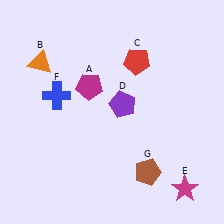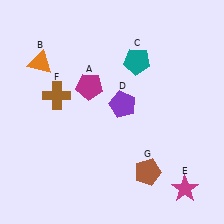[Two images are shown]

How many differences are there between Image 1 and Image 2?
There are 2 differences between the two images.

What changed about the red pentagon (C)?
In Image 1, C is red. In Image 2, it changed to teal.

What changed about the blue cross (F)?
In Image 1, F is blue. In Image 2, it changed to brown.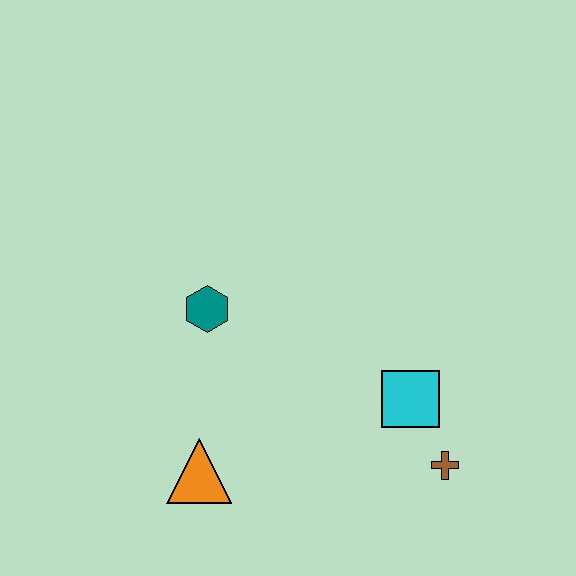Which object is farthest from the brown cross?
The teal hexagon is farthest from the brown cross.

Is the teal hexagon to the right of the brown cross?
No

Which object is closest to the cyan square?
The brown cross is closest to the cyan square.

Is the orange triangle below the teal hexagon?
Yes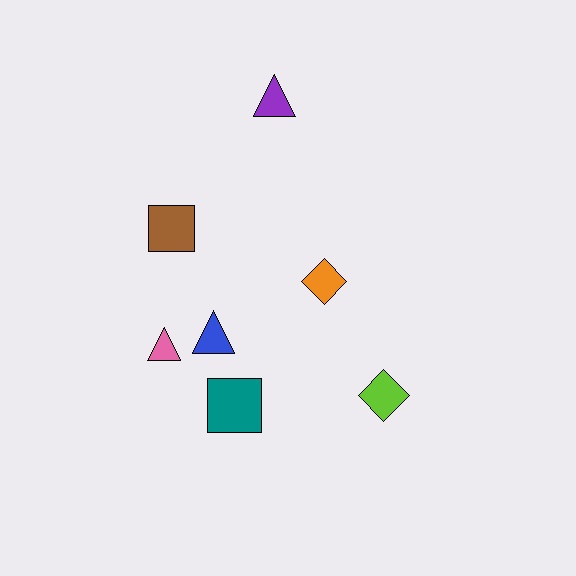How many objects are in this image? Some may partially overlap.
There are 7 objects.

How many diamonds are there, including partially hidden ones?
There are 2 diamonds.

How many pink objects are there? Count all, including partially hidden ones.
There is 1 pink object.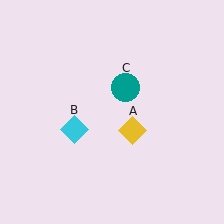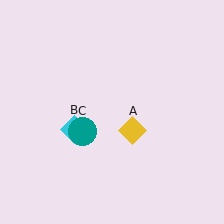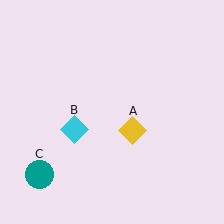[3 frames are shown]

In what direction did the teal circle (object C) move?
The teal circle (object C) moved down and to the left.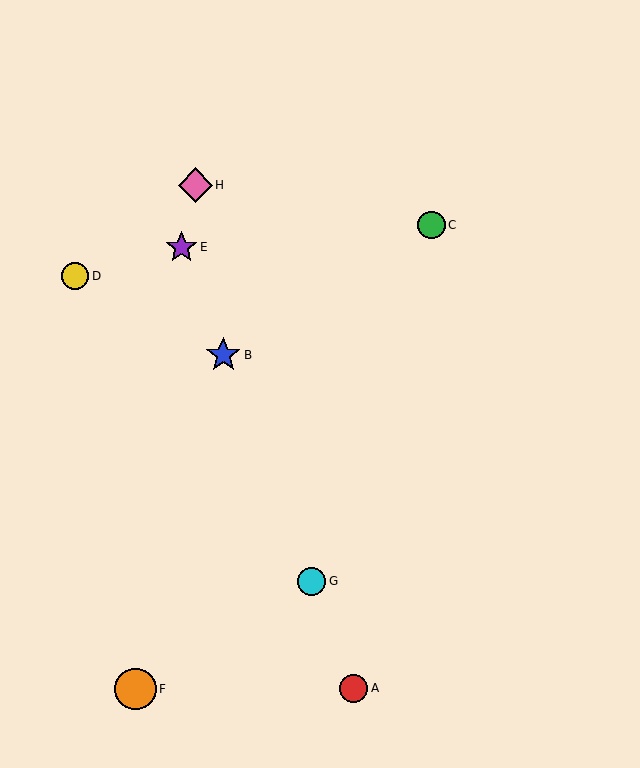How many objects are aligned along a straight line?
4 objects (A, B, E, G) are aligned along a straight line.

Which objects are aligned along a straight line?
Objects A, B, E, G are aligned along a straight line.